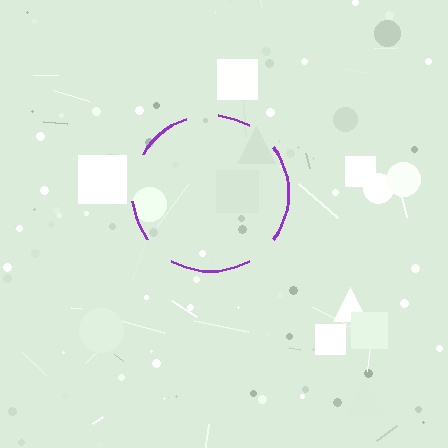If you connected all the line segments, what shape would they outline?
They would outline a circle.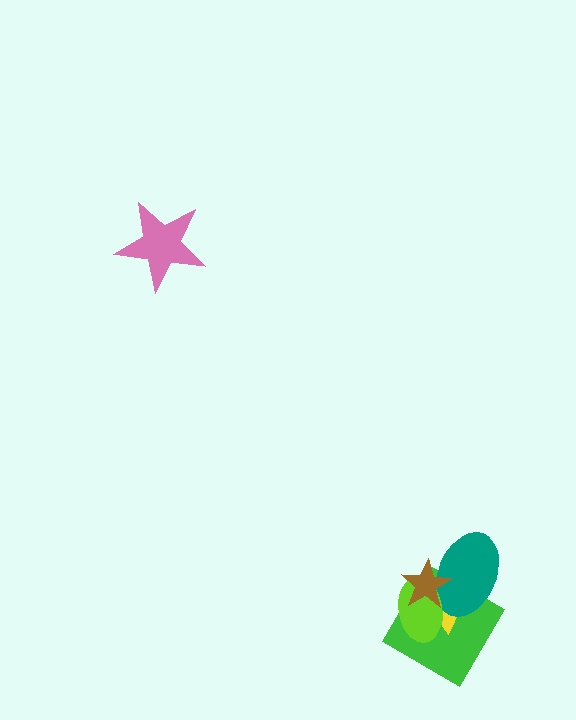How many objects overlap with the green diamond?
4 objects overlap with the green diamond.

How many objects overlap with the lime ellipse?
4 objects overlap with the lime ellipse.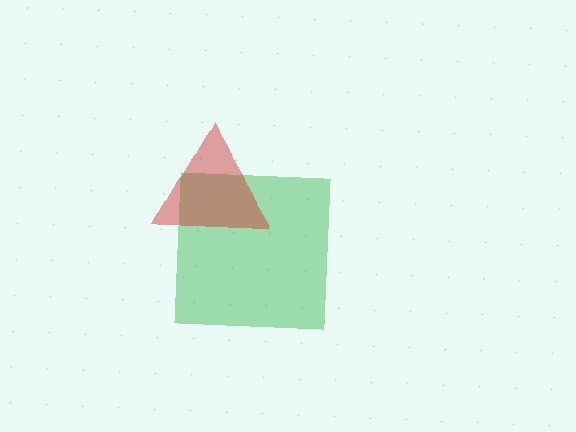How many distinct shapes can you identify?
There are 2 distinct shapes: a green square, a red triangle.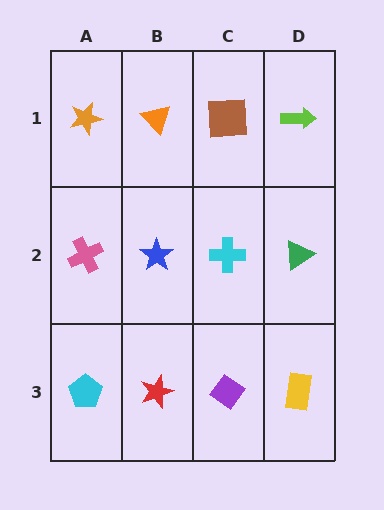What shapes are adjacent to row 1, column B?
A blue star (row 2, column B), an orange star (row 1, column A), a brown square (row 1, column C).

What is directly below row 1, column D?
A green triangle.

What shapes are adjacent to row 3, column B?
A blue star (row 2, column B), a cyan pentagon (row 3, column A), a purple diamond (row 3, column C).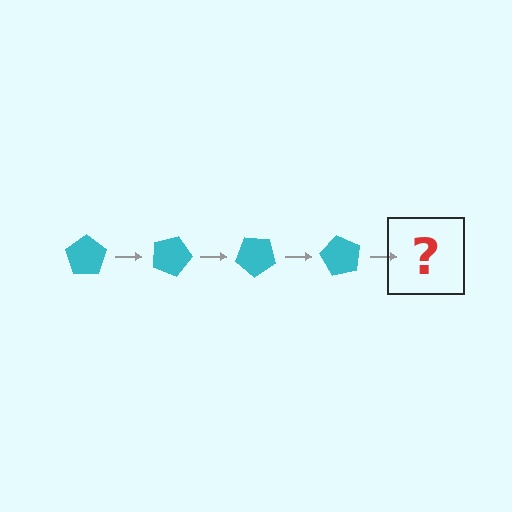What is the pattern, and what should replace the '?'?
The pattern is that the pentagon rotates 20 degrees each step. The '?' should be a cyan pentagon rotated 80 degrees.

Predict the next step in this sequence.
The next step is a cyan pentagon rotated 80 degrees.